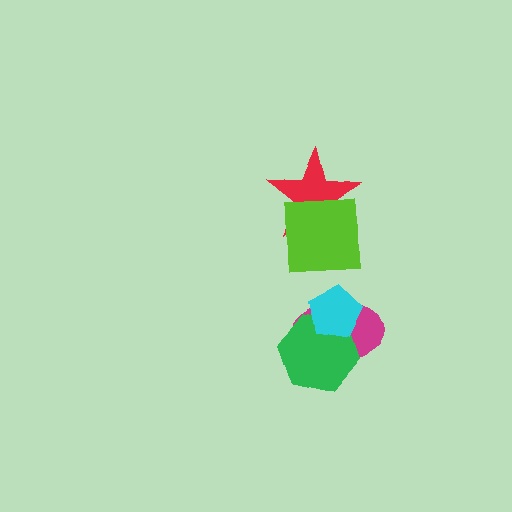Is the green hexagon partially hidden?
Yes, it is partially covered by another shape.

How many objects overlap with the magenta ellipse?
2 objects overlap with the magenta ellipse.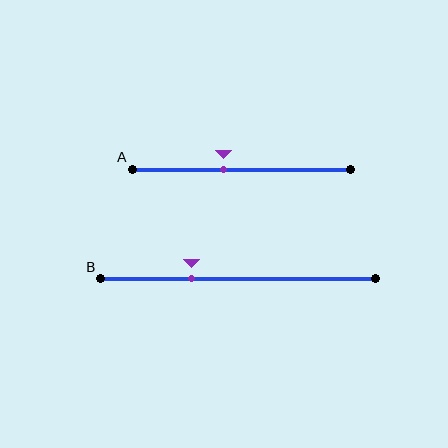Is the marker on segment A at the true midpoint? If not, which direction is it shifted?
No, the marker on segment A is shifted to the left by about 8% of the segment length.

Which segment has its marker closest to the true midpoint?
Segment A has its marker closest to the true midpoint.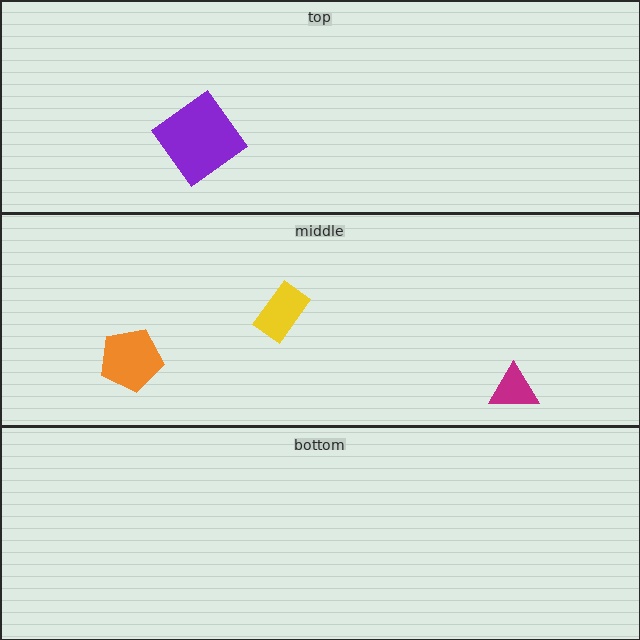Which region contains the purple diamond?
The top region.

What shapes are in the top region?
The purple diamond.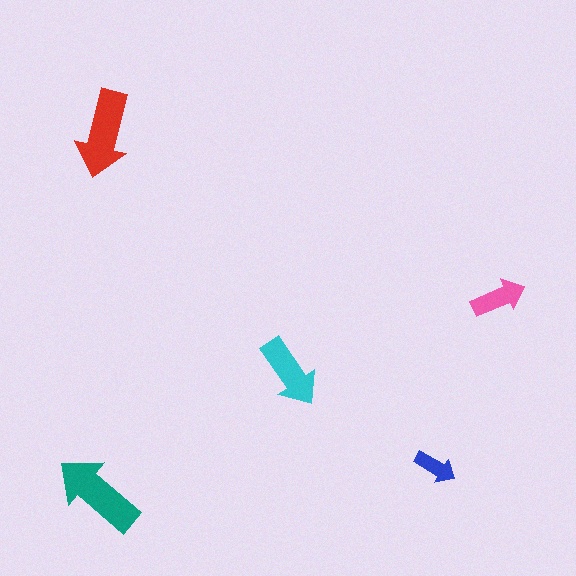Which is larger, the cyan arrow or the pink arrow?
The cyan one.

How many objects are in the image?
There are 5 objects in the image.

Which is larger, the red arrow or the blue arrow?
The red one.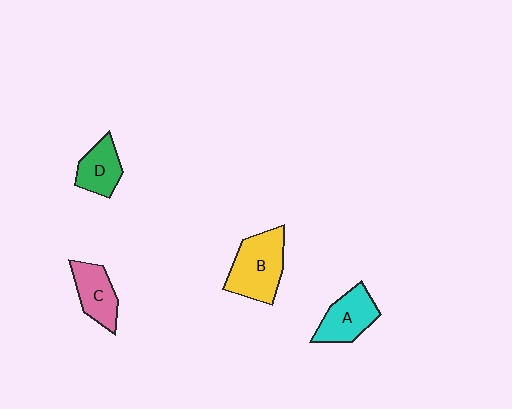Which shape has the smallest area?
Shape D (green).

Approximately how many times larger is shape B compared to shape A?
Approximately 1.3 times.